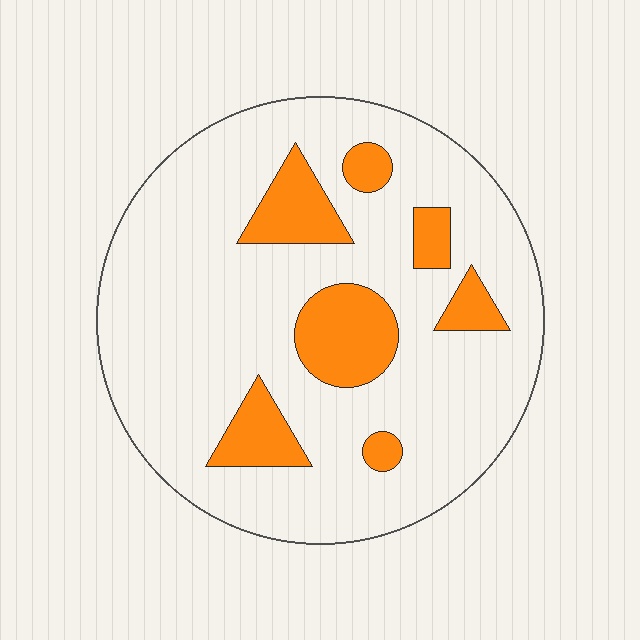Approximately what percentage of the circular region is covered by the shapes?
Approximately 20%.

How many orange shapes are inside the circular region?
7.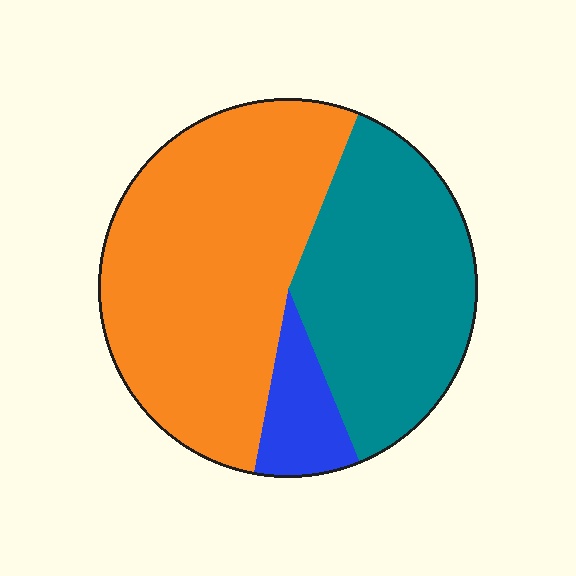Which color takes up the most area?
Orange, at roughly 55%.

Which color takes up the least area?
Blue, at roughly 10%.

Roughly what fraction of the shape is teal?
Teal takes up about three eighths (3/8) of the shape.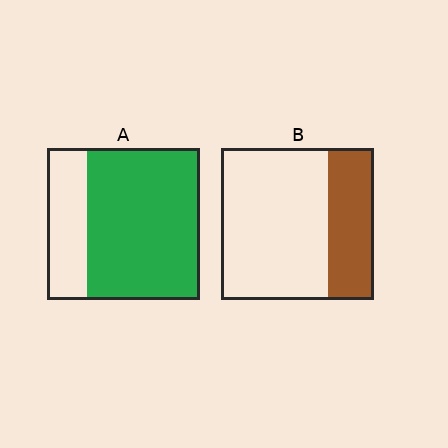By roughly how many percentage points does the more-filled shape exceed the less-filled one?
By roughly 45 percentage points (A over B).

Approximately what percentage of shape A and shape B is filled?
A is approximately 75% and B is approximately 30%.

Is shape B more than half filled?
No.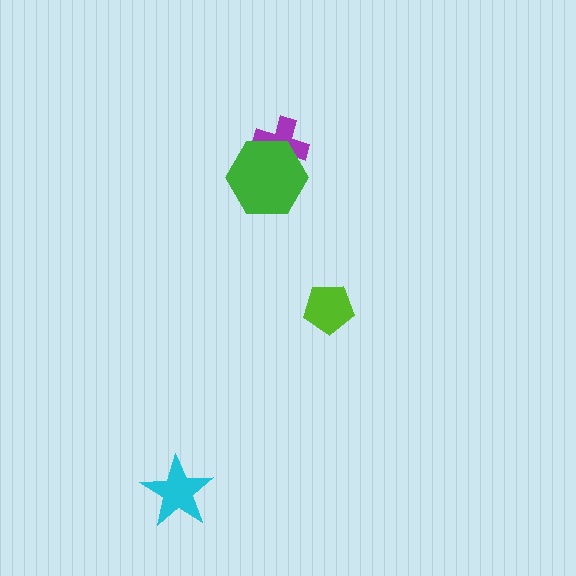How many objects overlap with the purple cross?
1 object overlaps with the purple cross.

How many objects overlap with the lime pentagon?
0 objects overlap with the lime pentagon.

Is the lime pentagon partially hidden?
No, no other shape covers it.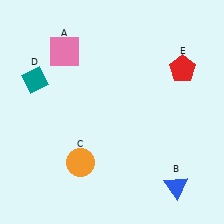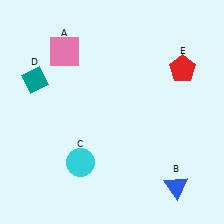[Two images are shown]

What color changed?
The circle (C) changed from orange in Image 1 to cyan in Image 2.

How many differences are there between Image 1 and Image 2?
There is 1 difference between the two images.